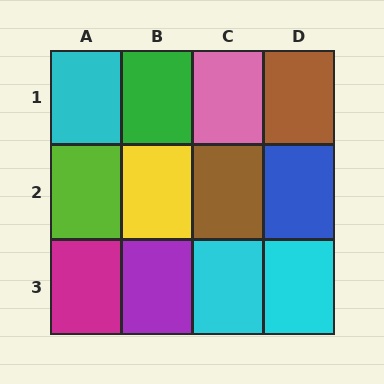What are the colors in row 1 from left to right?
Cyan, green, pink, brown.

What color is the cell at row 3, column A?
Magenta.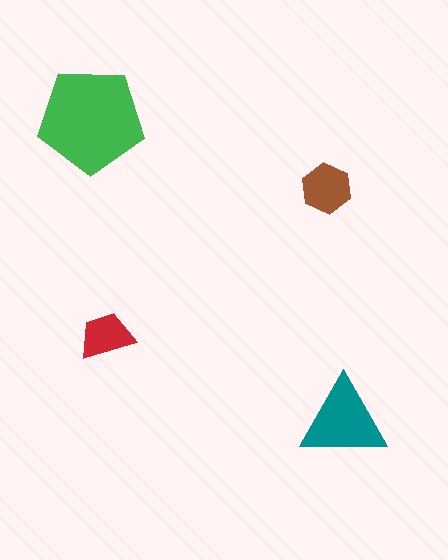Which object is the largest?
The green pentagon.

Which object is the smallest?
The red trapezoid.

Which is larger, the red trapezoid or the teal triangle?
The teal triangle.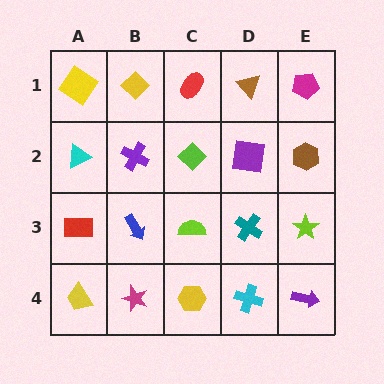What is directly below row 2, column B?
A blue arrow.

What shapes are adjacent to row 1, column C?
A lime diamond (row 2, column C), a yellow diamond (row 1, column B), a brown triangle (row 1, column D).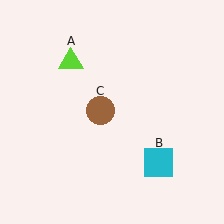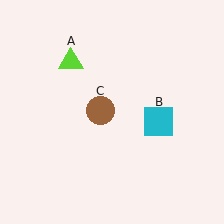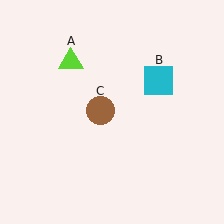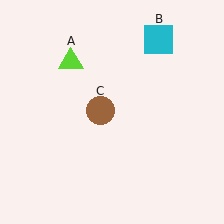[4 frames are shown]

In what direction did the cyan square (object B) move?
The cyan square (object B) moved up.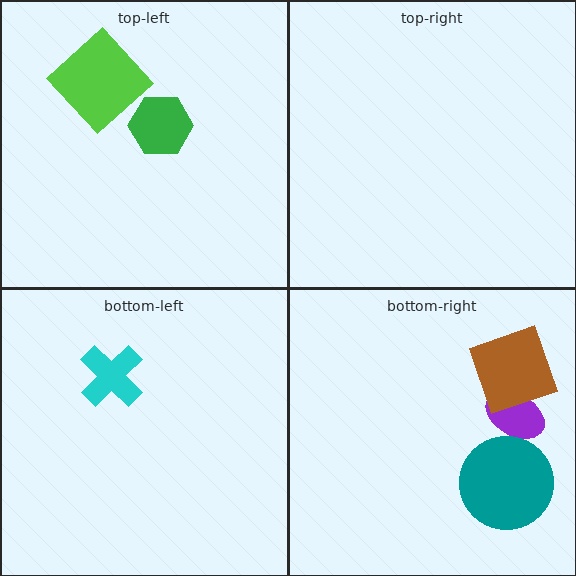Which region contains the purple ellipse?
The bottom-right region.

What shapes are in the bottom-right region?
The purple ellipse, the brown diamond, the teal circle.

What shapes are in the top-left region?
The green hexagon, the lime diamond.